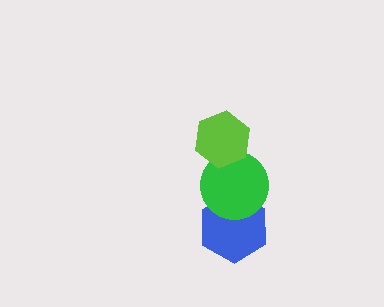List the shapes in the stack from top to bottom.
From top to bottom: the lime hexagon, the green circle, the blue hexagon.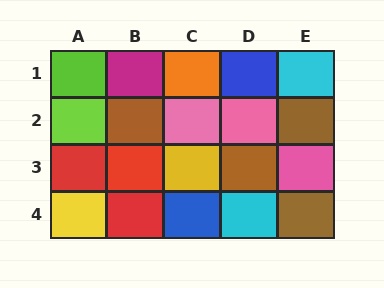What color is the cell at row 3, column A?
Red.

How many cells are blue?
2 cells are blue.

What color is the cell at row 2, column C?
Pink.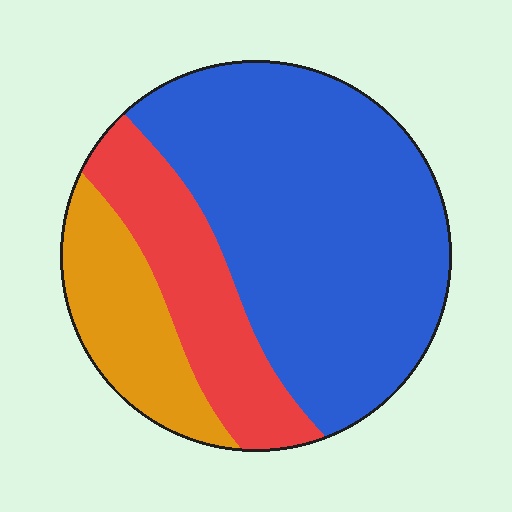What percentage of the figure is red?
Red covers 22% of the figure.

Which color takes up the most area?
Blue, at roughly 60%.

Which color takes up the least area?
Orange, at roughly 15%.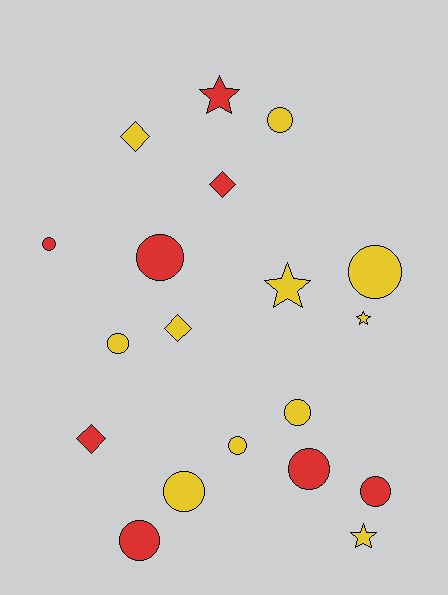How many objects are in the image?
There are 19 objects.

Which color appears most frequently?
Yellow, with 11 objects.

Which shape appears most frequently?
Circle, with 11 objects.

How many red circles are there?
There are 5 red circles.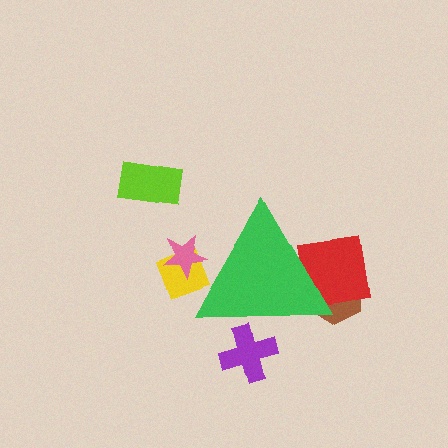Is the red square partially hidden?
Yes, the red square is partially hidden behind the green triangle.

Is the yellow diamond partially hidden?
Yes, the yellow diamond is partially hidden behind the green triangle.